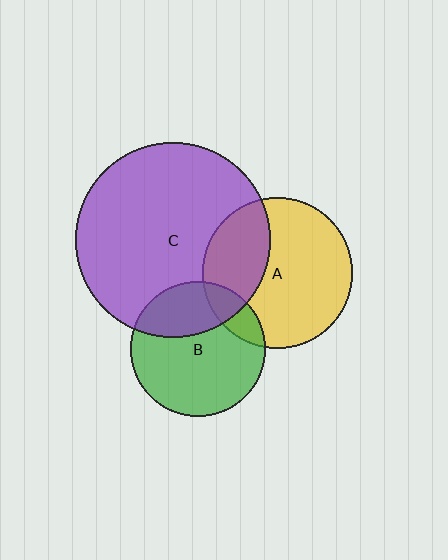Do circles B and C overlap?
Yes.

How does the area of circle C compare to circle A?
Approximately 1.7 times.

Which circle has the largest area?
Circle C (purple).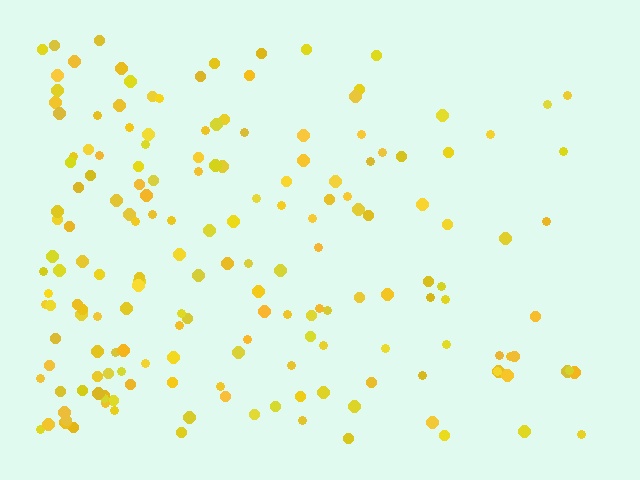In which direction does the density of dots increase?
From right to left, with the left side densest.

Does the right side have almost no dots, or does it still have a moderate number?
Still a moderate number, just noticeably fewer than the left.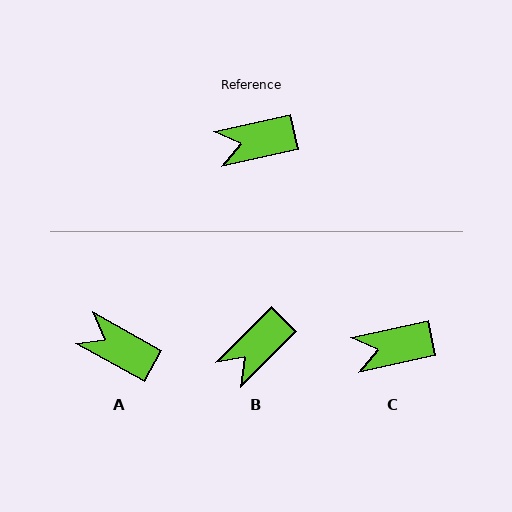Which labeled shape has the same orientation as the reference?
C.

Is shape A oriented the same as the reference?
No, it is off by about 41 degrees.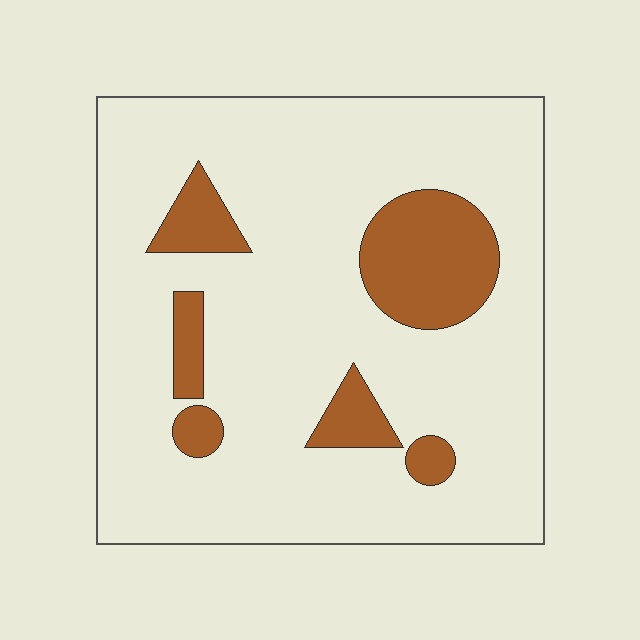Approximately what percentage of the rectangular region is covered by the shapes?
Approximately 15%.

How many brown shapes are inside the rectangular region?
6.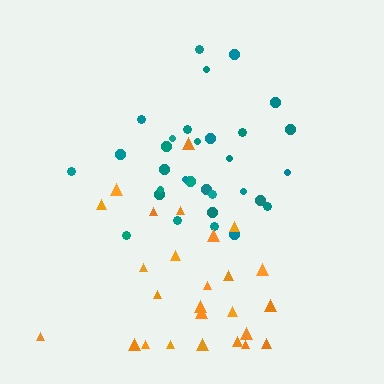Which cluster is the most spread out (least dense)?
Orange.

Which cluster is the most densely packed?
Teal.